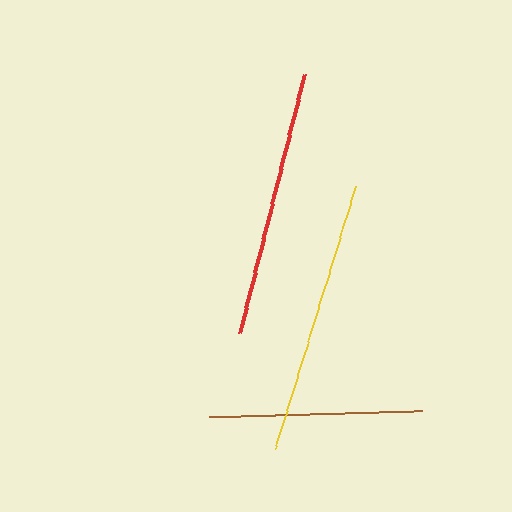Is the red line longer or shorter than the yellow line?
The yellow line is longer than the red line.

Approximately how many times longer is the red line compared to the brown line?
The red line is approximately 1.3 times the length of the brown line.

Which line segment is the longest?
The yellow line is the longest at approximately 275 pixels.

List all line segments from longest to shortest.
From longest to shortest: yellow, red, brown.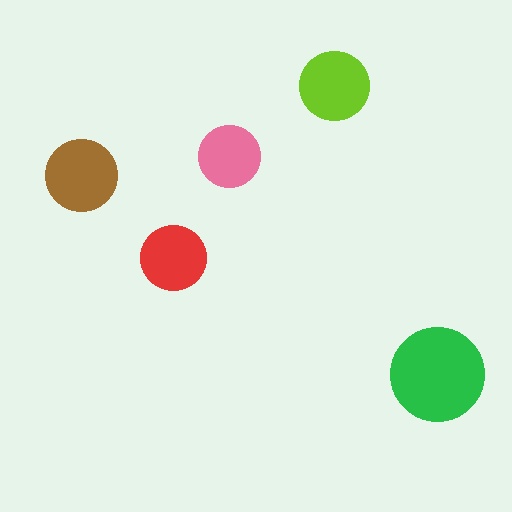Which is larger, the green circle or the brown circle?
The green one.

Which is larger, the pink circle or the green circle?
The green one.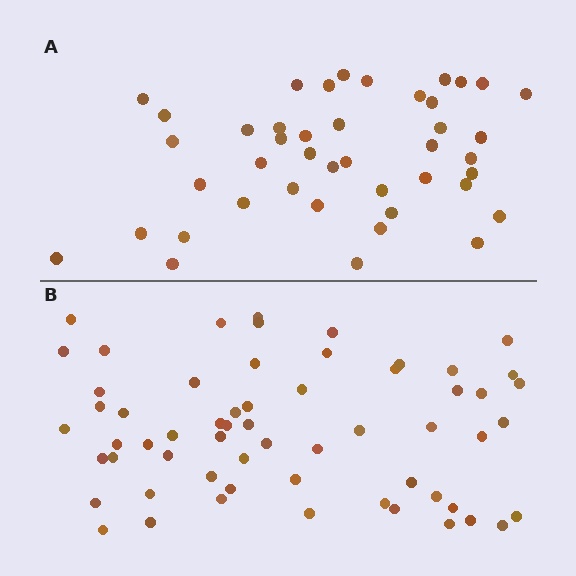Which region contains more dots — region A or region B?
Region B (the bottom region) has more dots.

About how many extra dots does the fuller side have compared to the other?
Region B has approximately 15 more dots than region A.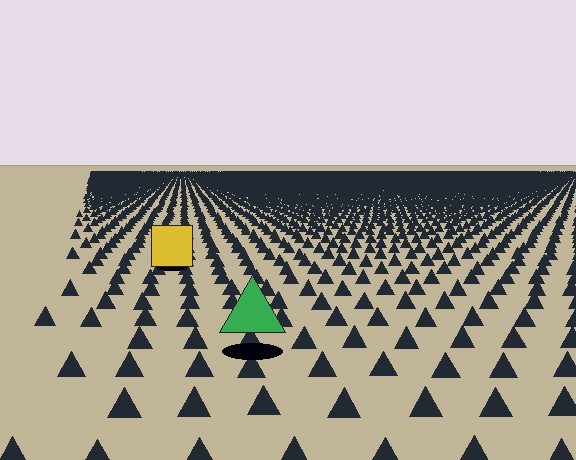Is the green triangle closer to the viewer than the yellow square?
Yes. The green triangle is closer — you can tell from the texture gradient: the ground texture is coarser near it.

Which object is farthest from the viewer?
The yellow square is farthest from the viewer. It appears smaller and the ground texture around it is denser.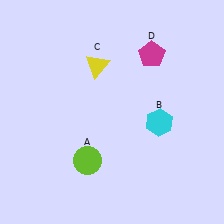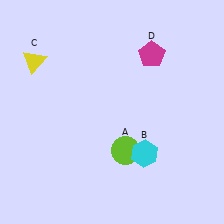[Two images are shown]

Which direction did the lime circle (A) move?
The lime circle (A) moved right.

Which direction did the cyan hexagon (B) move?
The cyan hexagon (B) moved down.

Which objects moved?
The objects that moved are: the lime circle (A), the cyan hexagon (B), the yellow triangle (C).